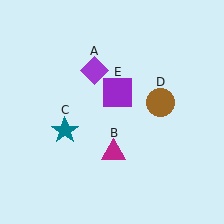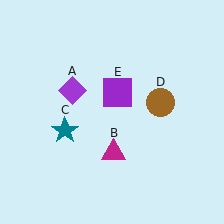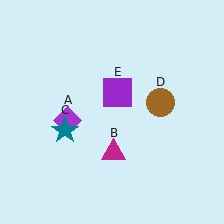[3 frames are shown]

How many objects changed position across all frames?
1 object changed position: purple diamond (object A).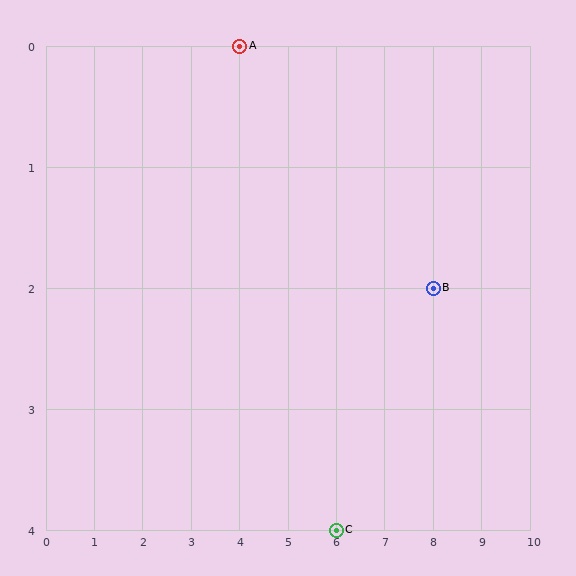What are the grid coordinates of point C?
Point C is at grid coordinates (6, 4).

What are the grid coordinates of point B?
Point B is at grid coordinates (8, 2).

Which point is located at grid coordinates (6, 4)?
Point C is at (6, 4).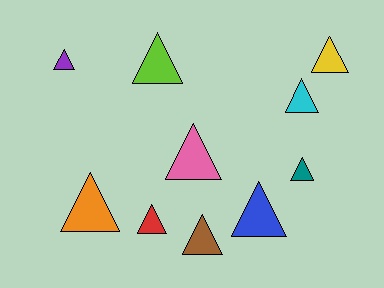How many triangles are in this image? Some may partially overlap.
There are 10 triangles.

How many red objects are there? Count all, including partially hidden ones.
There is 1 red object.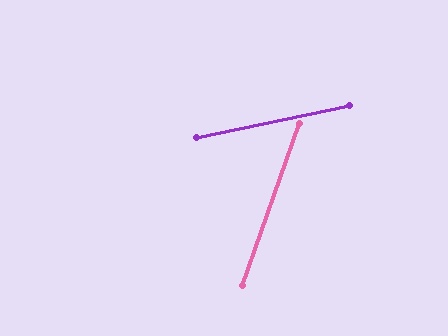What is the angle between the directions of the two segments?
Approximately 58 degrees.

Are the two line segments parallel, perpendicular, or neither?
Neither parallel nor perpendicular — they differ by about 58°.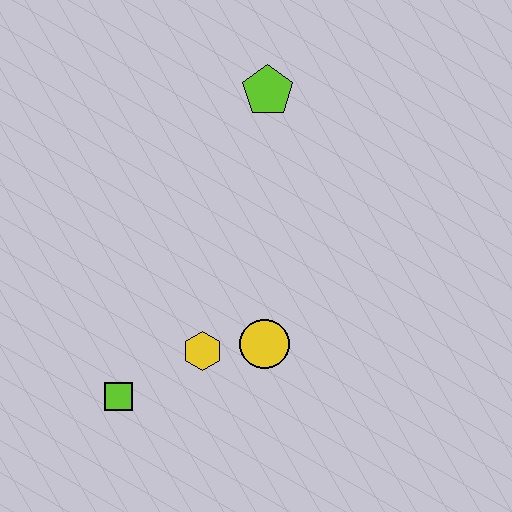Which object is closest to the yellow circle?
The yellow hexagon is closest to the yellow circle.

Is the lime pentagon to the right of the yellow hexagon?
Yes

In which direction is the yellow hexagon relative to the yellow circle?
The yellow hexagon is to the left of the yellow circle.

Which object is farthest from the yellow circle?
The lime pentagon is farthest from the yellow circle.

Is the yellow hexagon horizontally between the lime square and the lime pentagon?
Yes